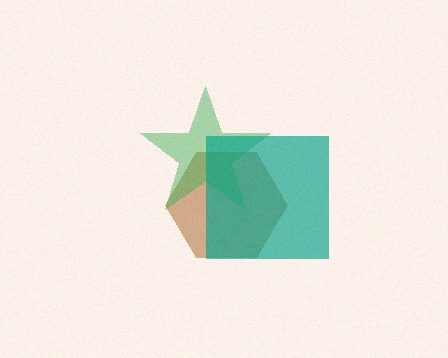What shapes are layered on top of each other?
The layered shapes are: a brown hexagon, a green star, a teal square.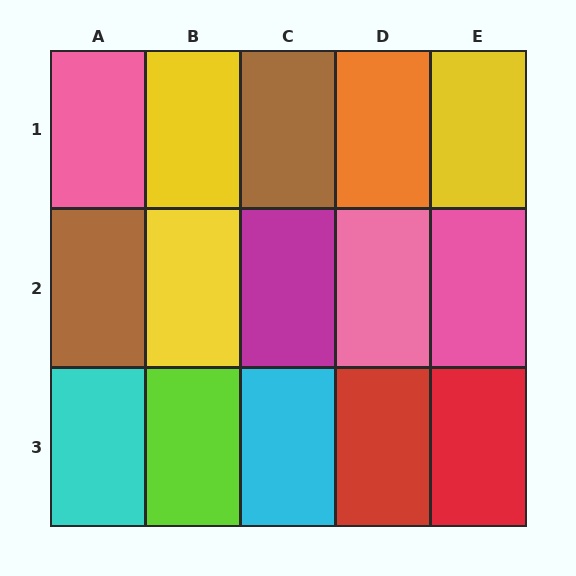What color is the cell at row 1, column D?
Orange.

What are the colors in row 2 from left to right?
Brown, yellow, magenta, pink, pink.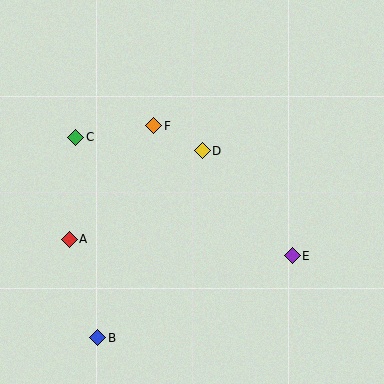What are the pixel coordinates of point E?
Point E is at (292, 256).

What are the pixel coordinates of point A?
Point A is at (69, 239).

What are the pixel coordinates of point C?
Point C is at (76, 137).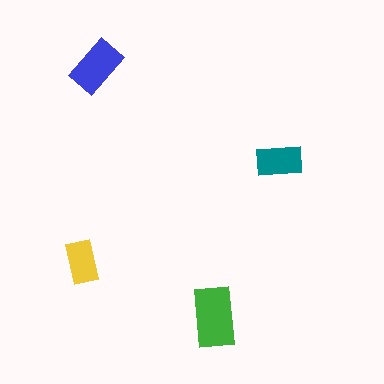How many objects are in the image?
There are 4 objects in the image.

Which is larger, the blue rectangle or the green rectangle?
The green one.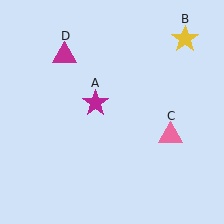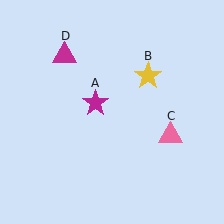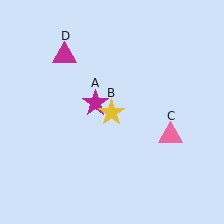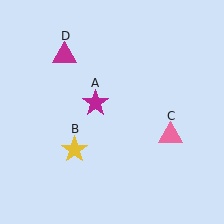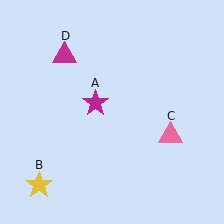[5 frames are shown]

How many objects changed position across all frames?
1 object changed position: yellow star (object B).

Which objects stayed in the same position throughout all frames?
Magenta star (object A) and pink triangle (object C) and magenta triangle (object D) remained stationary.